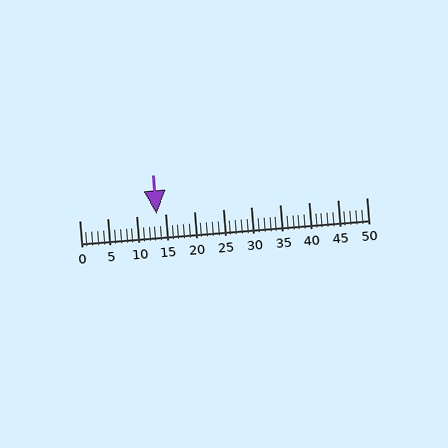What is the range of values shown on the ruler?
The ruler shows values from 0 to 50.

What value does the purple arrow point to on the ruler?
The purple arrow points to approximately 14.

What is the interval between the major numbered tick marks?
The major tick marks are spaced 5 units apart.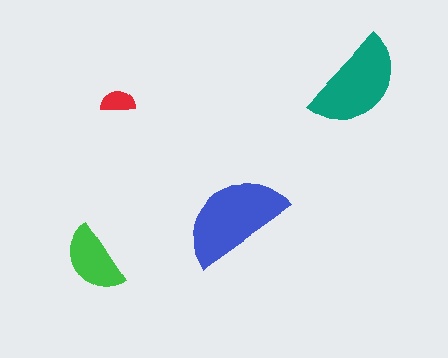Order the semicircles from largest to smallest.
the blue one, the teal one, the green one, the red one.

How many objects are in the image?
There are 4 objects in the image.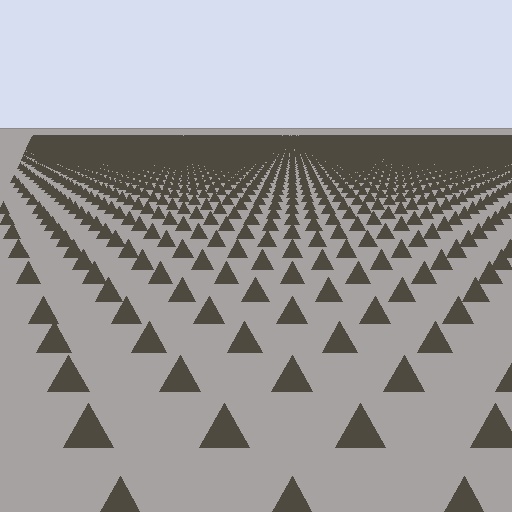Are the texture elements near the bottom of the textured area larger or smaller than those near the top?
Larger. Near the bottom, elements are closer to the viewer and appear at a bigger on-screen size.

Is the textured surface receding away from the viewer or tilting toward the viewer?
The surface is receding away from the viewer. Texture elements get smaller and denser toward the top.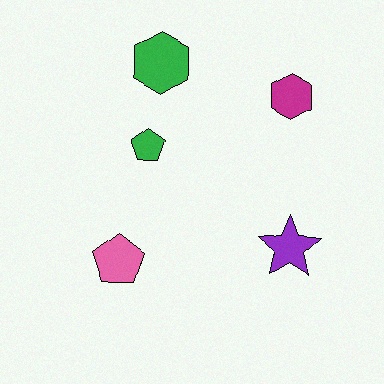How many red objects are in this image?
There are no red objects.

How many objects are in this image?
There are 5 objects.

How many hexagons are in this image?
There are 2 hexagons.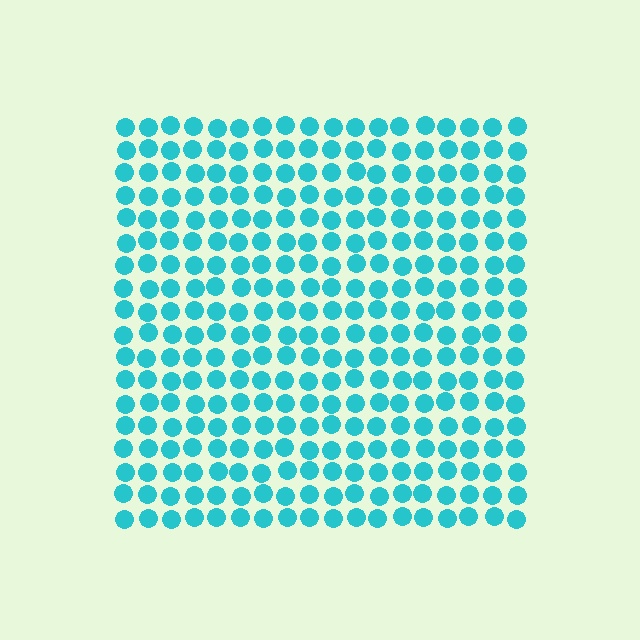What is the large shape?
The large shape is a square.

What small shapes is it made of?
It is made of small circles.